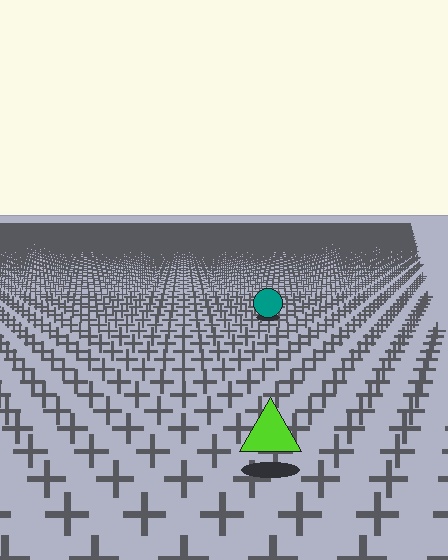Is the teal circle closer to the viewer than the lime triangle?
No. The lime triangle is closer — you can tell from the texture gradient: the ground texture is coarser near it.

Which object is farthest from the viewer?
The teal circle is farthest from the viewer. It appears smaller and the ground texture around it is denser.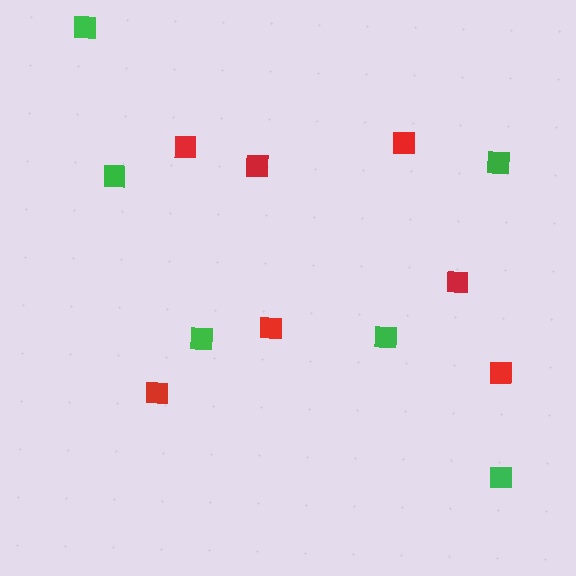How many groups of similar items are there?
There are 2 groups: one group of red squares (7) and one group of green squares (6).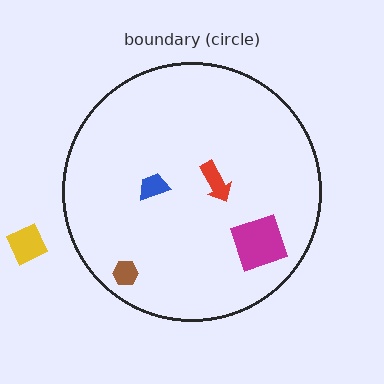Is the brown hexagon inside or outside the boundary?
Inside.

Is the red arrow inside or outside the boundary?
Inside.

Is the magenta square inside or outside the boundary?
Inside.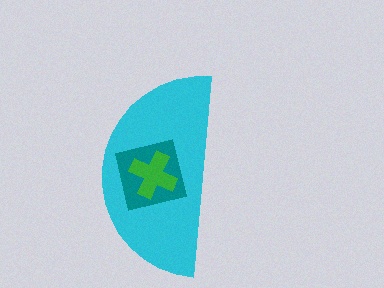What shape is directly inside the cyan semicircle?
The teal square.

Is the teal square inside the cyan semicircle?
Yes.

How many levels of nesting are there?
3.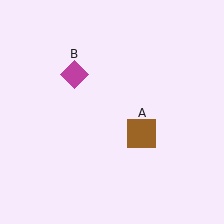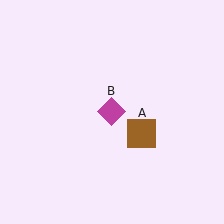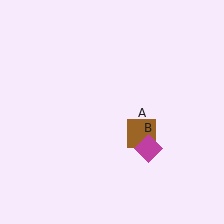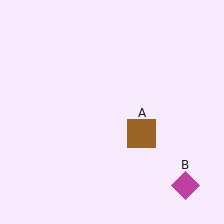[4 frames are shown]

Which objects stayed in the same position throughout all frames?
Brown square (object A) remained stationary.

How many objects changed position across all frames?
1 object changed position: magenta diamond (object B).